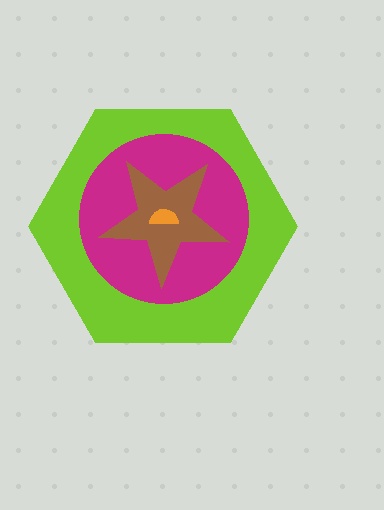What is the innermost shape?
The orange semicircle.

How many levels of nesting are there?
4.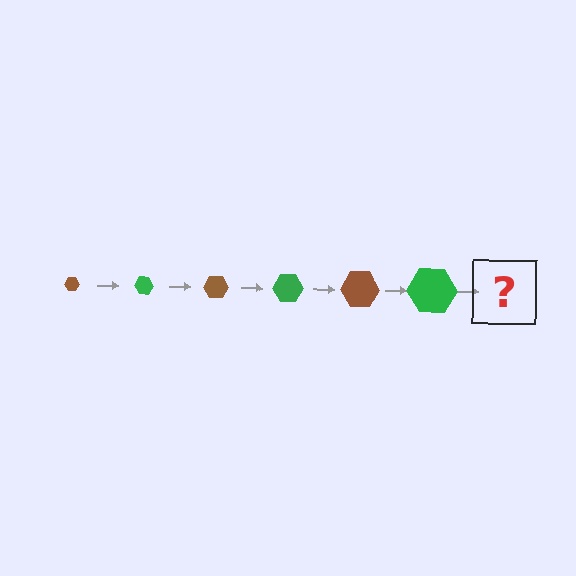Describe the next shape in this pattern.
It should be a brown hexagon, larger than the previous one.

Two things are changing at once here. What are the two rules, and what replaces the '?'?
The two rules are that the hexagon grows larger each step and the color cycles through brown and green. The '?' should be a brown hexagon, larger than the previous one.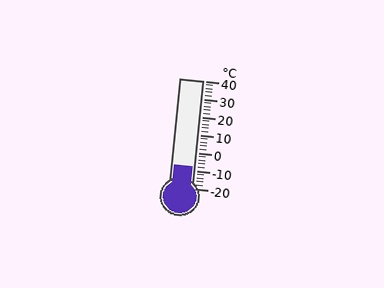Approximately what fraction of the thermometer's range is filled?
The thermometer is filled to approximately 20% of its range.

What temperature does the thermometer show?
The thermometer shows approximately -8°C.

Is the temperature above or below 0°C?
The temperature is below 0°C.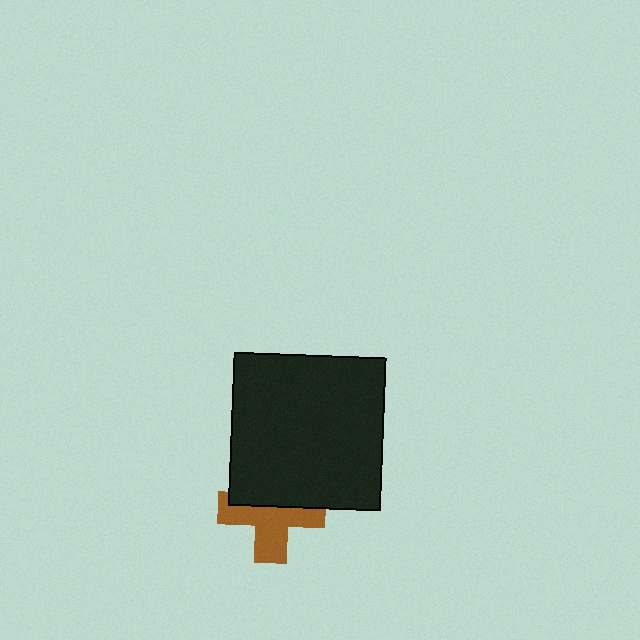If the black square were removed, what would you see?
You would see the complete brown cross.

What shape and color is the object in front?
The object in front is a black square.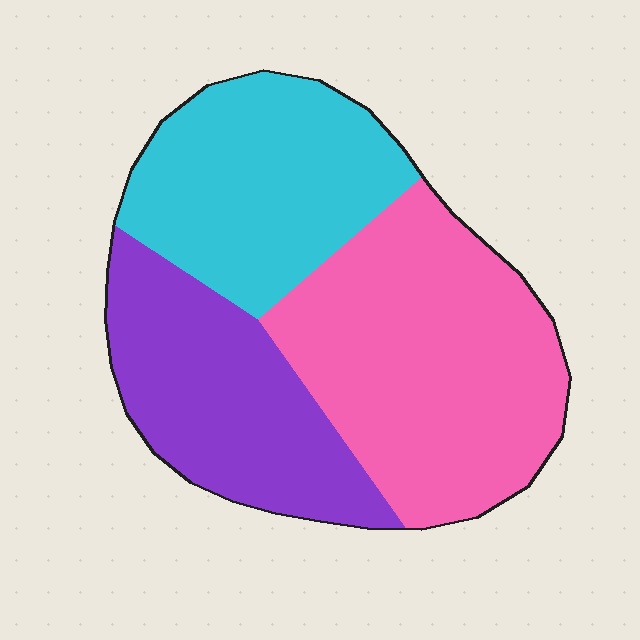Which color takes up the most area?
Pink, at roughly 40%.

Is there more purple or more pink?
Pink.